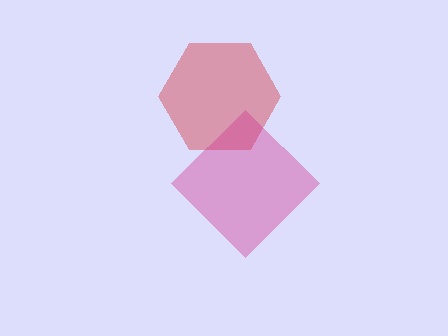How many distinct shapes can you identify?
There are 2 distinct shapes: a red hexagon, a magenta diamond.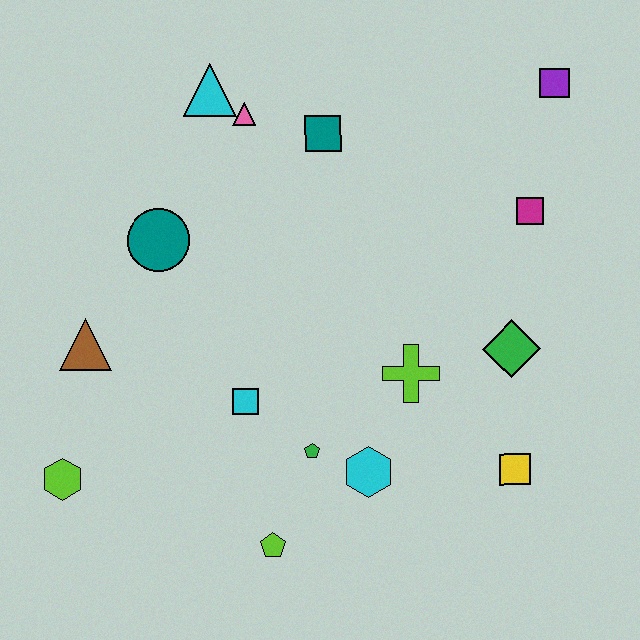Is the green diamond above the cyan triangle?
No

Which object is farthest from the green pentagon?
The purple square is farthest from the green pentagon.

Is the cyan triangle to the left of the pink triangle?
Yes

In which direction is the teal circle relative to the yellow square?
The teal circle is to the left of the yellow square.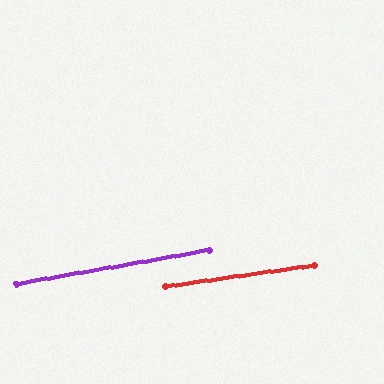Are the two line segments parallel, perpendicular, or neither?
Parallel — their directions differ by only 1.5°.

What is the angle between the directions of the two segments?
Approximately 1 degree.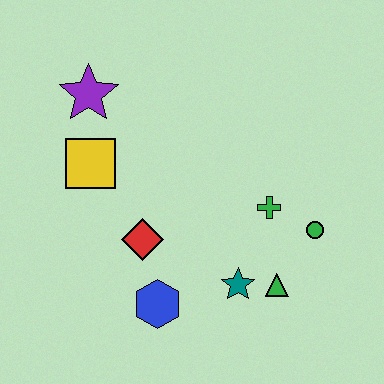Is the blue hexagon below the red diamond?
Yes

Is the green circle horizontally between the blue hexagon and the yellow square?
No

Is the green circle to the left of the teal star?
No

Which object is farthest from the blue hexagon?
The purple star is farthest from the blue hexagon.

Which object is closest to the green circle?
The green cross is closest to the green circle.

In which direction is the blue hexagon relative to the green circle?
The blue hexagon is to the left of the green circle.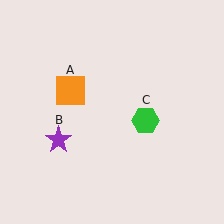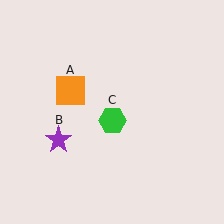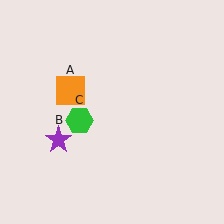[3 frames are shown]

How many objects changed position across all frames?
1 object changed position: green hexagon (object C).